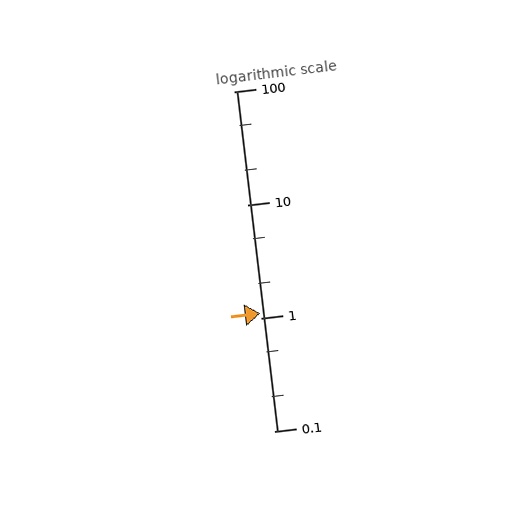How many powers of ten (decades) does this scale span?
The scale spans 3 decades, from 0.1 to 100.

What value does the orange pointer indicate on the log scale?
The pointer indicates approximately 1.1.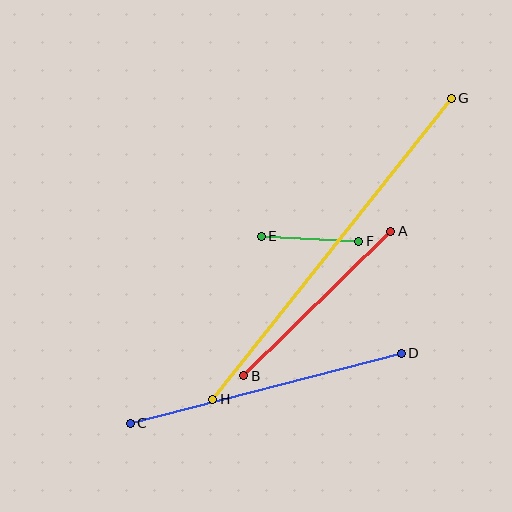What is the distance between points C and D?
The distance is approximately 280 pixels.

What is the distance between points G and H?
The distance is approximately 384 pixels.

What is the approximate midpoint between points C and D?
The midpoint is at approximately (266, 388) pixels.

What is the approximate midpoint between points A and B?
The midpoint is at approximately (317, 304) pixels.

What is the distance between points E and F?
The distance is approximately 98 pixels.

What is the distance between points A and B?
The distance is approximately 206 pixels.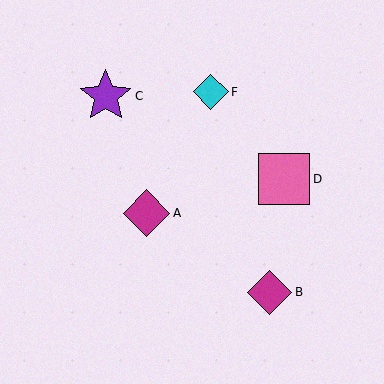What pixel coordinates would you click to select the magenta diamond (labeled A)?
Click at (147, 213) to select the magenta diamond A.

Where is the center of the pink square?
The center of the pink square is at (284, 179).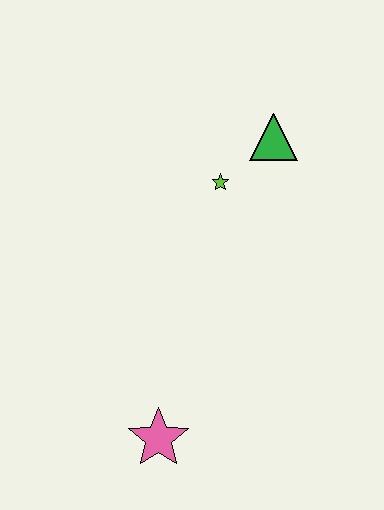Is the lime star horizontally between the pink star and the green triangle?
Yes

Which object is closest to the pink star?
The lime star is closest to the pink star.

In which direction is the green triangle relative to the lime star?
The green triangle is to the right of the lime star.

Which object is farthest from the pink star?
The green triangle is farthest from the pink star.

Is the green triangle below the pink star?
No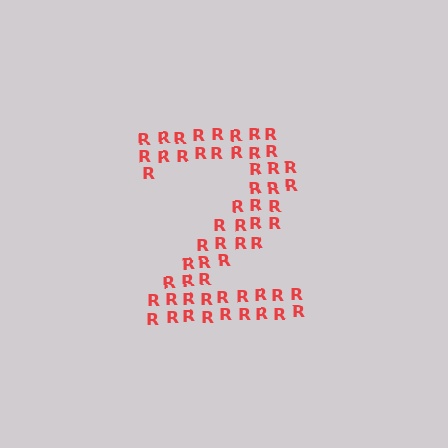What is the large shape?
The large shape is the digit 2.